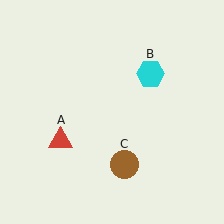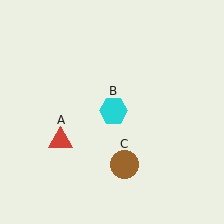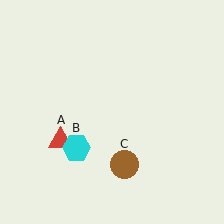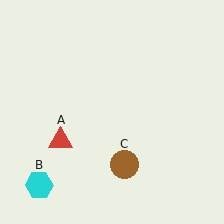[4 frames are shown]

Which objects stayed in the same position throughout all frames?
Red triangle (object A) and brown circle (object C) remained stationary.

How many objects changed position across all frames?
1 object changed position: cyan hexagon (object B).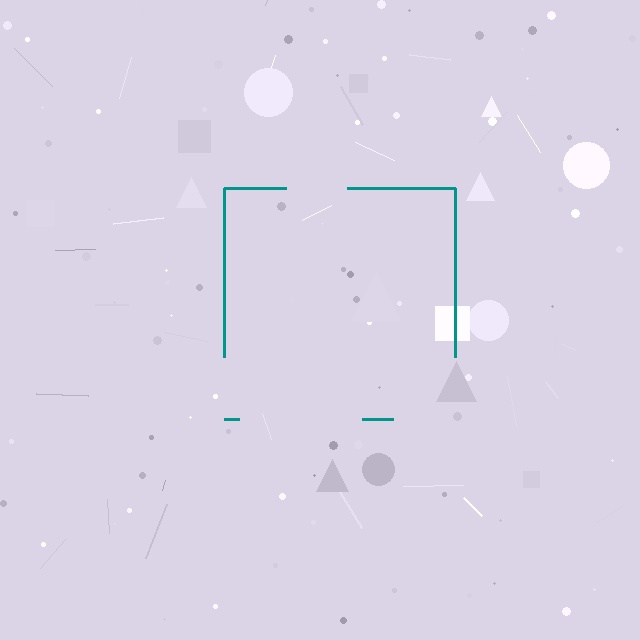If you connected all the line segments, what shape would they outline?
They would outline a square.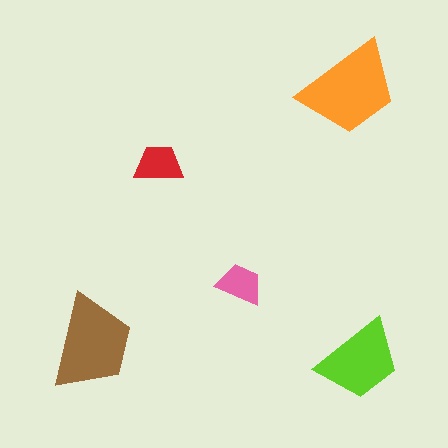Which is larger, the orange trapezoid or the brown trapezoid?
The orange one.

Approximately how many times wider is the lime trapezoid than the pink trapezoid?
About 2 times wider.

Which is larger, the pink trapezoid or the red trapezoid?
The red one.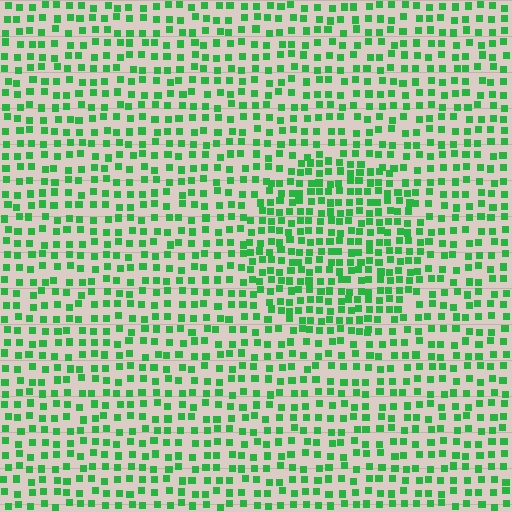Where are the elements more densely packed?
The elements are more densely packed inside the circle boundary.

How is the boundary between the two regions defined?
The boundary is defined by a change in element density (approximately 1.6x ratio). All elements are the same color, size, and shape.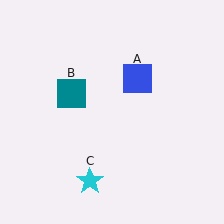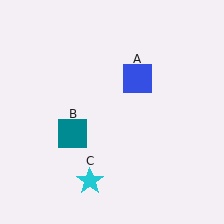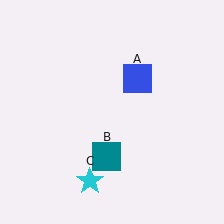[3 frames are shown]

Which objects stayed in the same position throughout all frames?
Blue square (object A) and cyan star (object C) remained stationary.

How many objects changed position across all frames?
1 object changed position: teal square (object B).